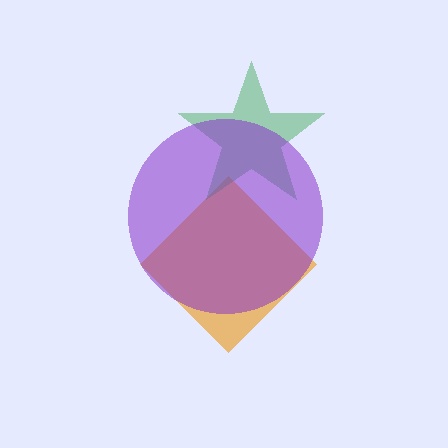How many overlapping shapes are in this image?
There are 3 overlapping shapes in the image.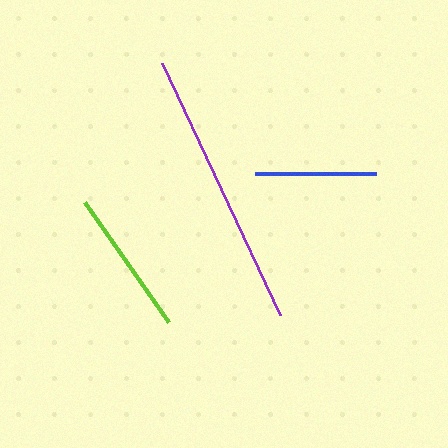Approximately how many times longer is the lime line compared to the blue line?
The lime line is approximately 1.2 times the length of the blue line.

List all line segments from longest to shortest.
From longest to shortest: purple, lime, blue.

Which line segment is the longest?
The purple line is the longest at approximately 278 pixels.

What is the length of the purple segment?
The purple segment is approximately 278 pixels long.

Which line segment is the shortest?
The blue line is the shortest at approximately 122 pixels.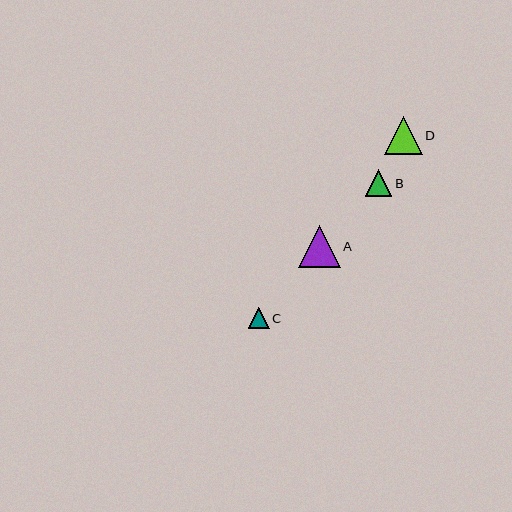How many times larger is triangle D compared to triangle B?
Triangle D is approximately 1.4 times the size of triangle B.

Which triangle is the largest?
Triangle A is the largest with a size of approximately 42 pixels.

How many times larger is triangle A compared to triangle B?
Triangle A is approximately 1.6 times the size of triangle B.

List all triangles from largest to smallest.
From largest to smallest: A, D, B, C.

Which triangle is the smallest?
Triangle C is the smallest with a size of approximately 21 pixels.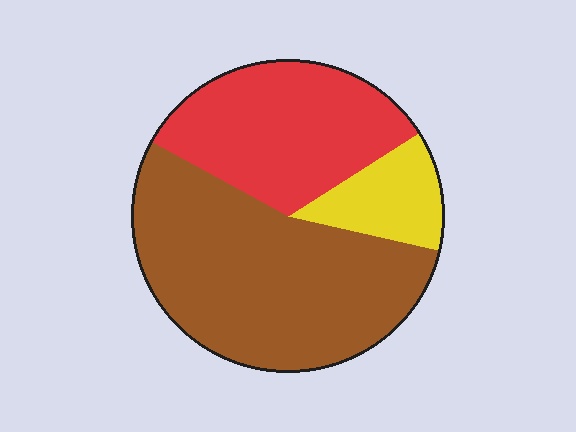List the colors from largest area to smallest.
From largest to smallest: brown, red, yellow.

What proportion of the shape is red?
Red takes up about one third (1/3) of the shape.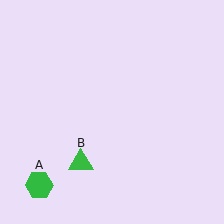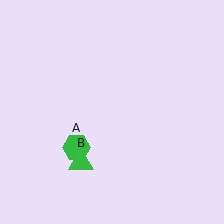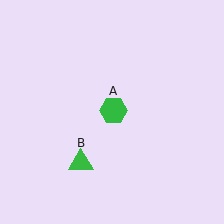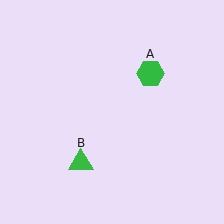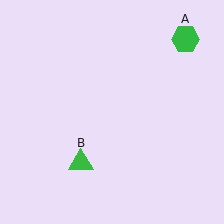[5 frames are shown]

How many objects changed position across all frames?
1 object changed position: green hexagon (object A).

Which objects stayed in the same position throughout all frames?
Green triangle (object B) remained stationary.